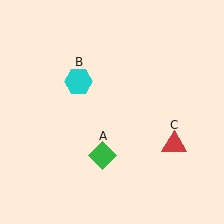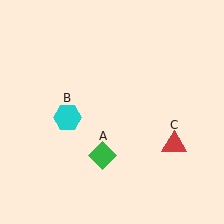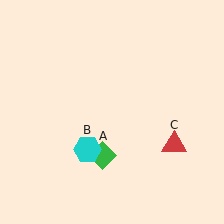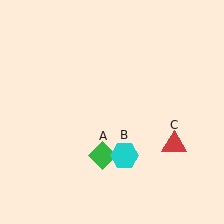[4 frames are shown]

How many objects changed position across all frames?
1 object changed position: cyan hexagon (object B).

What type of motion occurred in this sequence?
The cyan hexagon (object B) rotated counterclockwise around the center of the scene.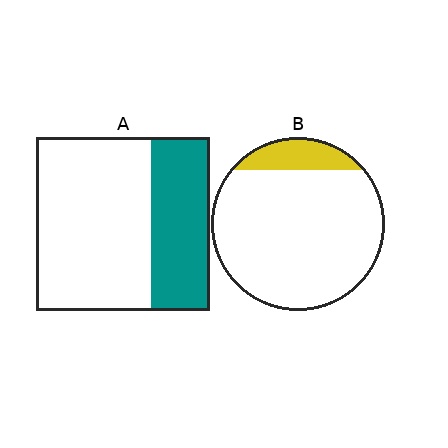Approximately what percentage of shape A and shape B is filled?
A is approximately 35% and B is approximately 15%.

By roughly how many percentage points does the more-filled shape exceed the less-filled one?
By roughly 20 percentage points (A over B).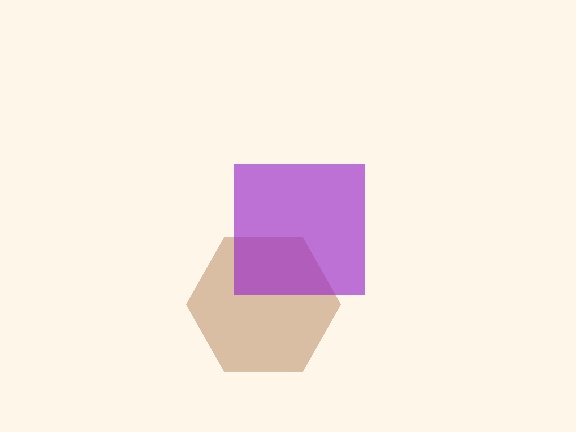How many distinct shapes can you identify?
There are 2 distinct shapes: a brown hexagon, a purple square.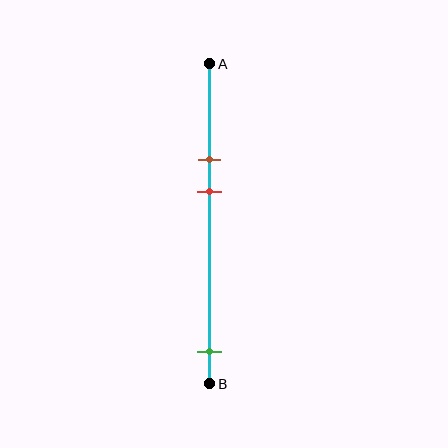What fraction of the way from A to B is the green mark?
The green mark is approximately 90% (0.9) of the way from A to B.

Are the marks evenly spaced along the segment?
No, the marks are not evenly spaced.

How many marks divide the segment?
There are 3 marks dividing the segment.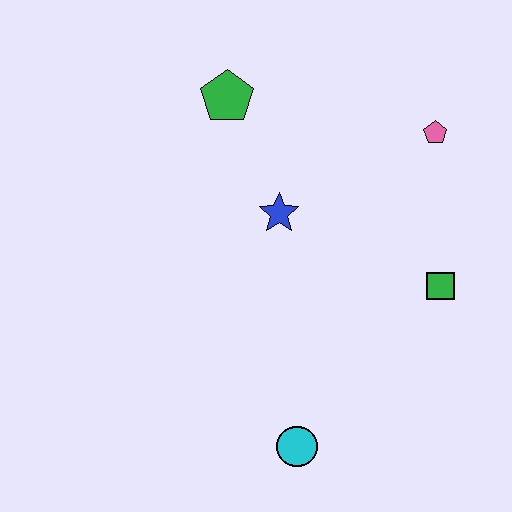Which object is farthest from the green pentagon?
The cyan circle is farthest from the green pentagon.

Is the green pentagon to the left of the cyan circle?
Yes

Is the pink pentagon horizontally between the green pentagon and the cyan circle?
No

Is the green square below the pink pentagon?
Yes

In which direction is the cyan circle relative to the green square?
The cyan circle is below the green square.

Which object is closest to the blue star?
The green pentagon is closest to the blue star.